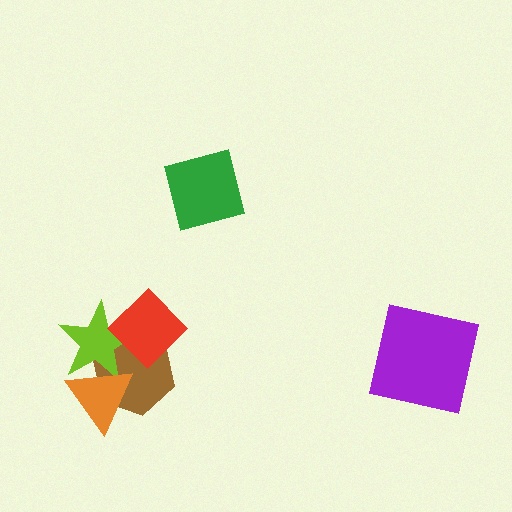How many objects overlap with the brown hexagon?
3 objects overlap with the brown hexagon.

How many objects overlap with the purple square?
0 objects overlap with the purple square.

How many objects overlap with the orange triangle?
2 objects overlap with the orange triangle.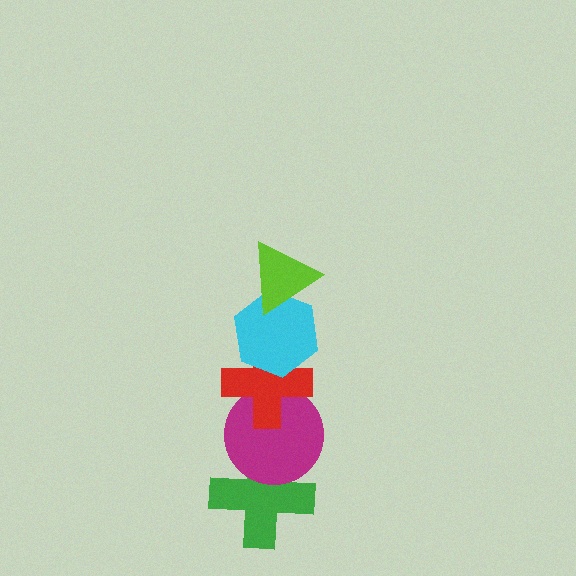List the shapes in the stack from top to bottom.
From top to bottom: the lime triangle, the cyan hexagon, the red cross, the magenta circle, the green cross.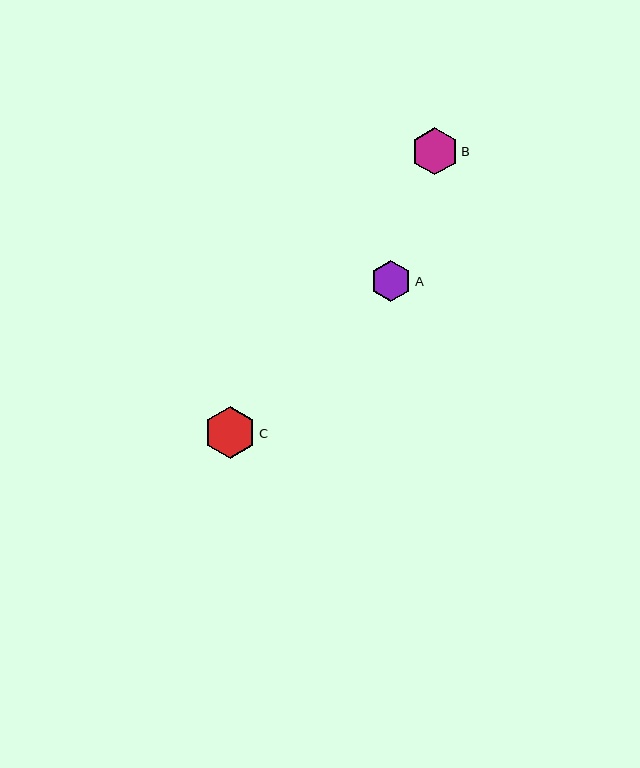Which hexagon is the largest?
Hexagon C is the largest with a size of approximately 52 pixels.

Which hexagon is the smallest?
Hexagon A is the smallest with a size of approximately 41 pixels.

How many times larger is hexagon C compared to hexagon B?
Hexagon C is approximately 1.1 times the size of hexagon B.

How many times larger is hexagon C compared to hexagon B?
Hexagon C is approximately 1.1 times the size of hexagon B.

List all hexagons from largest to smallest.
From largest to smallest: C, B, A.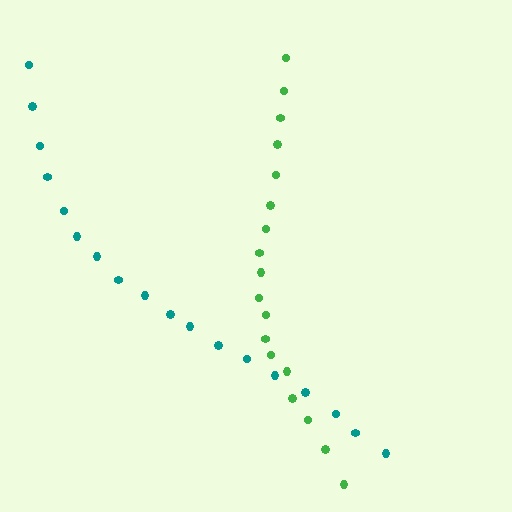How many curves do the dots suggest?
There are 2 distinct paths.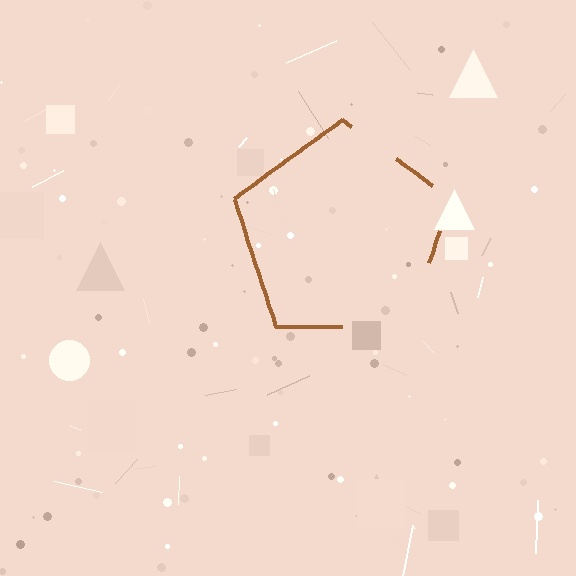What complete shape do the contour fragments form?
The contour fragments form a pentagon.